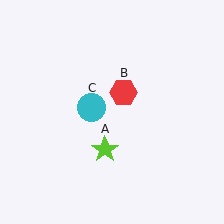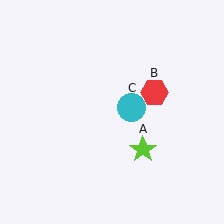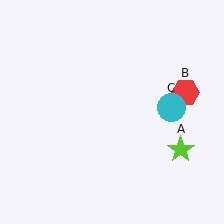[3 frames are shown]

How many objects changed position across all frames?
3 objects changed position: lime star (object A), red hexagon (object B), cyan circle (object C).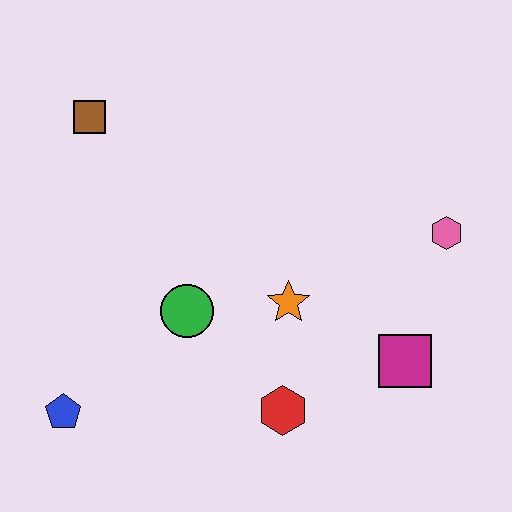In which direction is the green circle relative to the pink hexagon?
The green circle is to the left of the pink hexagon.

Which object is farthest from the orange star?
The brown square is farthest from the orange star.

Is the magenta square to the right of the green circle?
Yes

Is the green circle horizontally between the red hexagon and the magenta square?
No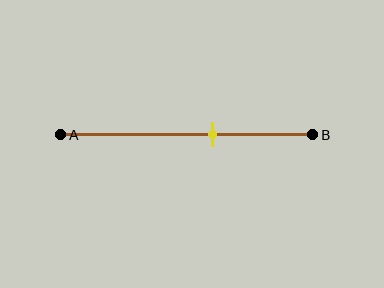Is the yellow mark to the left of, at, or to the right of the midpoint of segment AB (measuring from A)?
The yellow mark is to the right of the midpoint of segment AB.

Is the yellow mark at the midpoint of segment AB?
No, the mark is at about 60% from A, not at the 50% midpoint.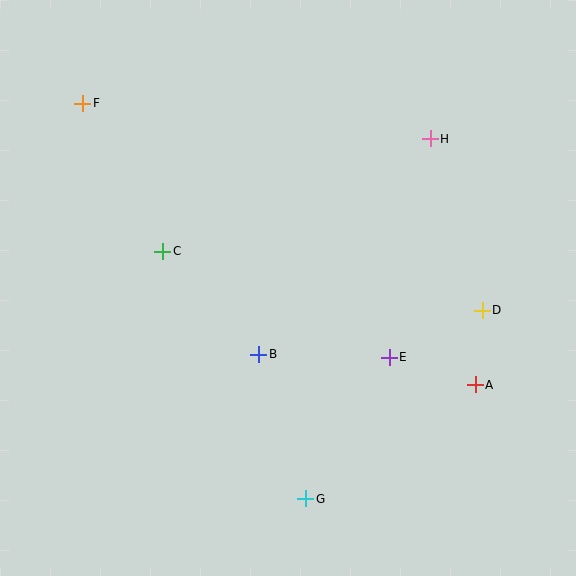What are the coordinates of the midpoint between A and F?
The midpoint between A and F is at (279, 244).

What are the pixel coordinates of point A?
Point A is at (475, 385).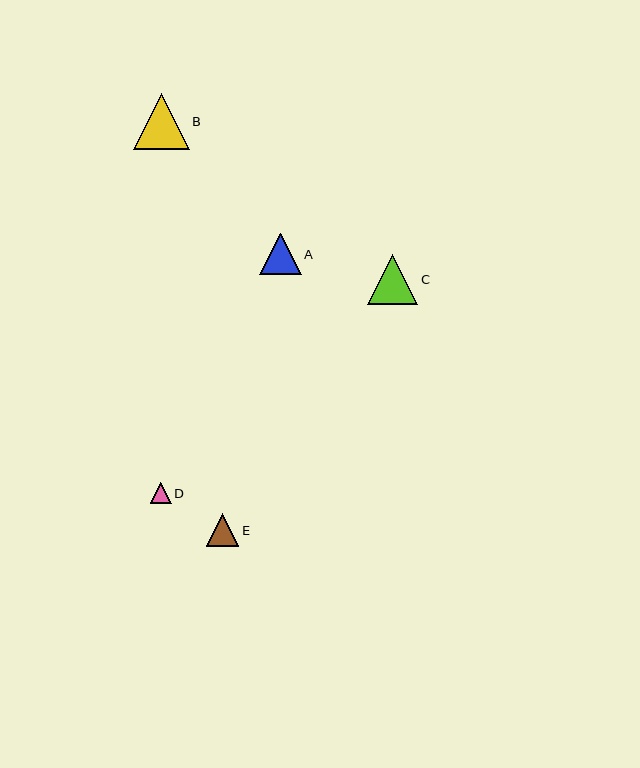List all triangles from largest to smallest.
From largest to smallest: B, C, A, E, D.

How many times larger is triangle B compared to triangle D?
Triangle B is approximately 2.6 times the size of triangle D.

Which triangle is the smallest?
Triangle D is the smallest with a size of approximately 21 pixels.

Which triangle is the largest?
Triangle B is the largest with a size of approximately 56 pixels.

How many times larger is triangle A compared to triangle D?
Triangle A is approximately 2.0 times the size of triangle D.